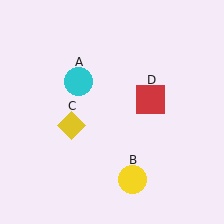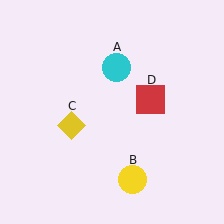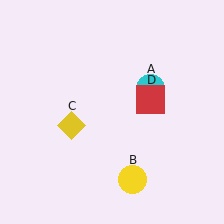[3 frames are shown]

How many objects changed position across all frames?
1 object changed position: cyan circle (object A).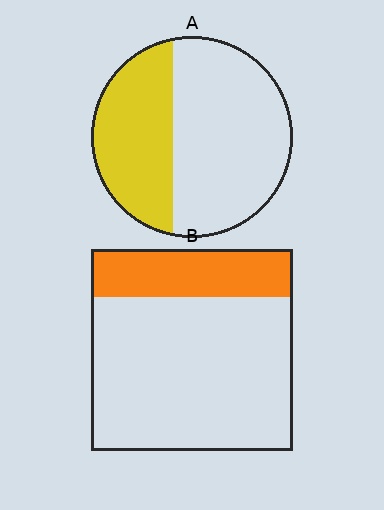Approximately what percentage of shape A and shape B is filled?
A is approximately 40% and B is approximately 25%.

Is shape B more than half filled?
No.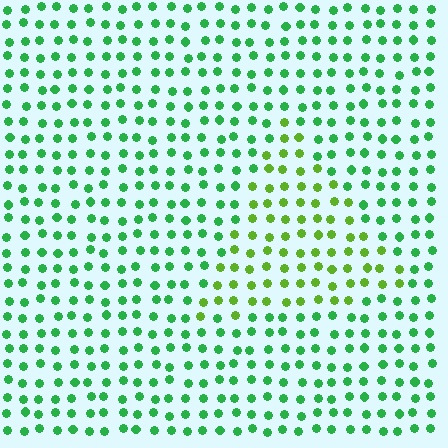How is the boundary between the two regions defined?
The boundary is defined purely by a slight shift in hue (about 37 degrees). Spacing, size, and orientation are identical on both sides.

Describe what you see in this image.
The image is filled with small green elements in a uniform arrangement. A triangle-shaped region is visible where the elements are tinted to a slightly different hue, forming a subtle color boundary.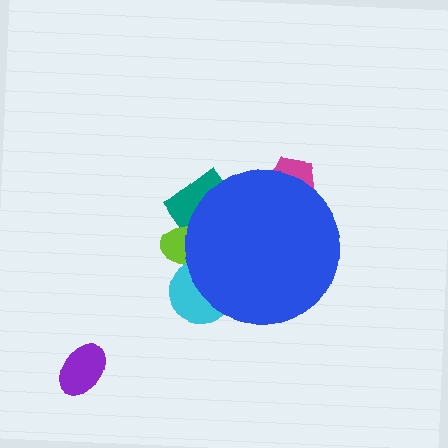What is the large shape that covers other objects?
A blue circle.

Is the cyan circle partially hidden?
Yes, the cyan circle is partially hidden behind the blue circle.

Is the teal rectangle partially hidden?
Yes, the teal rectangle is partially hidden behind the blue circle.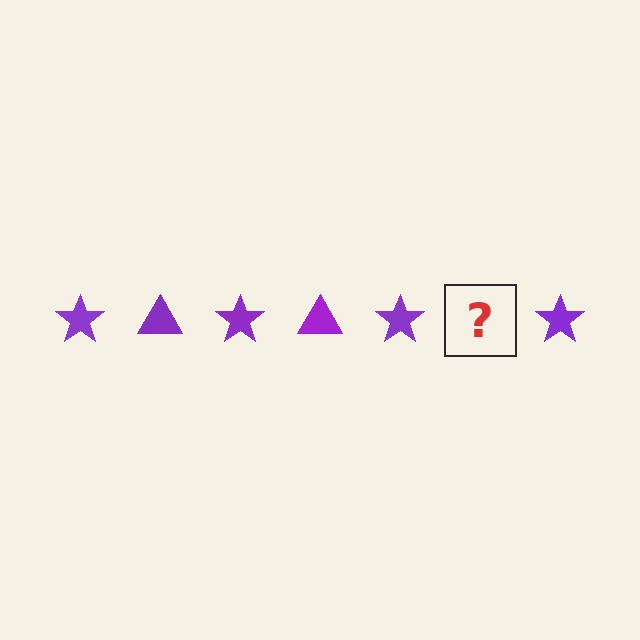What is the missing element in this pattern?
The missing element is a purple triangle.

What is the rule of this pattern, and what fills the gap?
The rule is that the pattern cycles through star, triangle shapes in purple. The gap should be filled with a purple triangle.